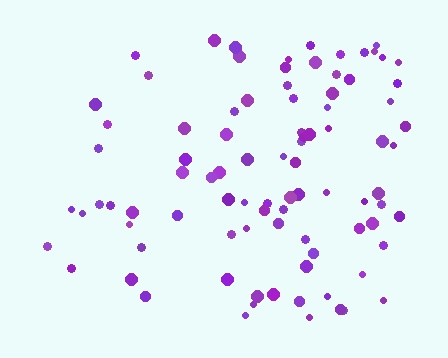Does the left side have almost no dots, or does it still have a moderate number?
Still a moderate number, just noticeably fewer than the right.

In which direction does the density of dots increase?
From left to right, with the right side densest.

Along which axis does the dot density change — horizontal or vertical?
Horizontal.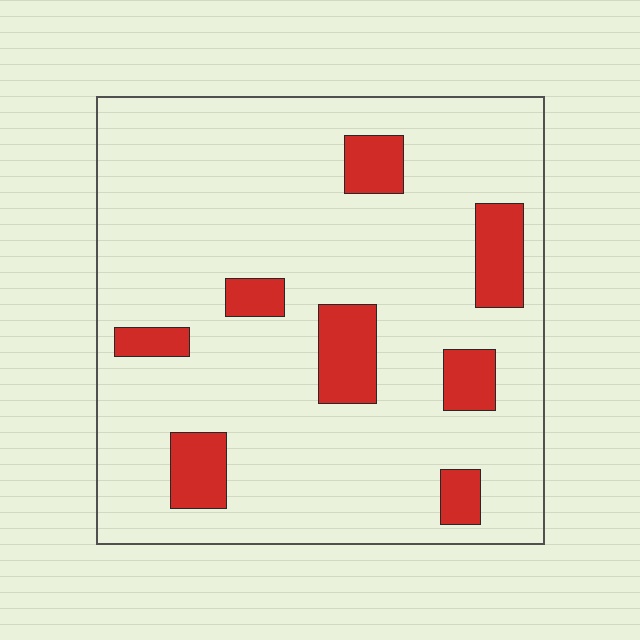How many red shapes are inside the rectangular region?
8.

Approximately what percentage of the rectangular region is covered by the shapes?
Approximately 15%.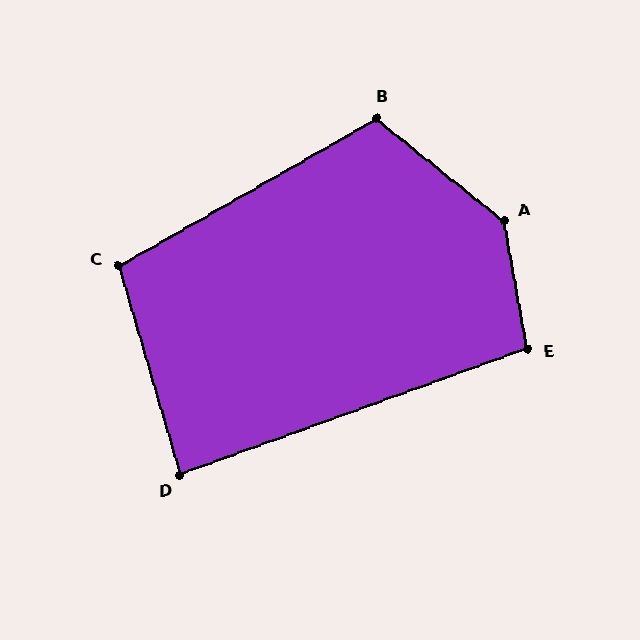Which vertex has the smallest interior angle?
D, at approximately 86 degrees.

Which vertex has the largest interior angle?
A, at approximately 139 degrees.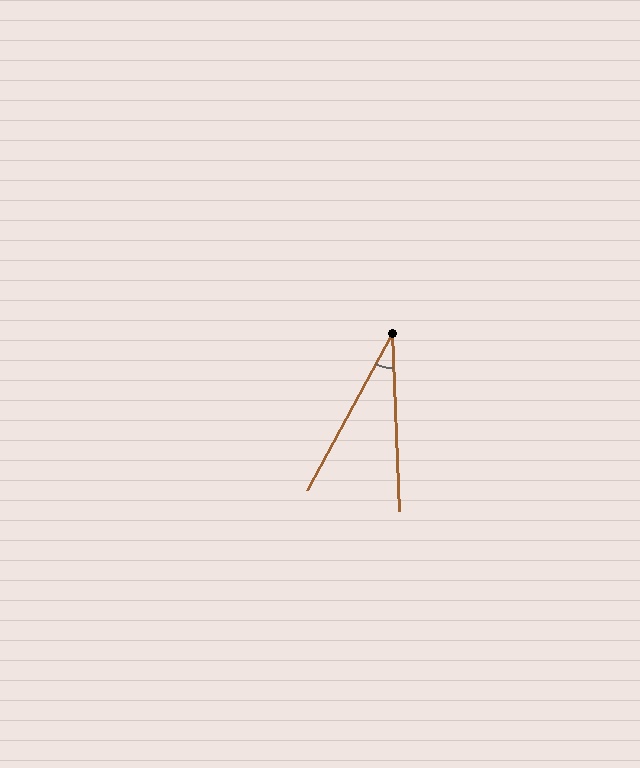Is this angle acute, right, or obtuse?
It is acute.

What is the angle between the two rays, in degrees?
Approximately 31 degrees.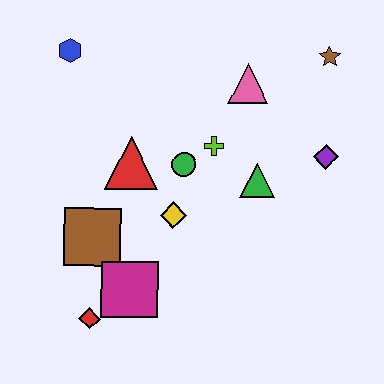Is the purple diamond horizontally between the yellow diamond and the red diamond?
No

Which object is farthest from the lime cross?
The red diamond is farthest from the lime cross.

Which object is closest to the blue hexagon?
The red triangle is closest to the blue hexagon.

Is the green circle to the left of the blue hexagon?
No